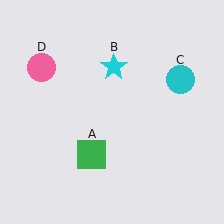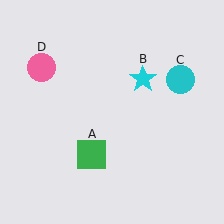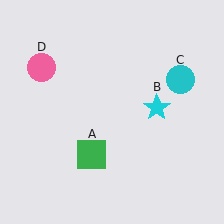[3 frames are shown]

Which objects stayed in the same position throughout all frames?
Green square (object A) and cyan circle (object C) and pink circle (object D) remained stationary.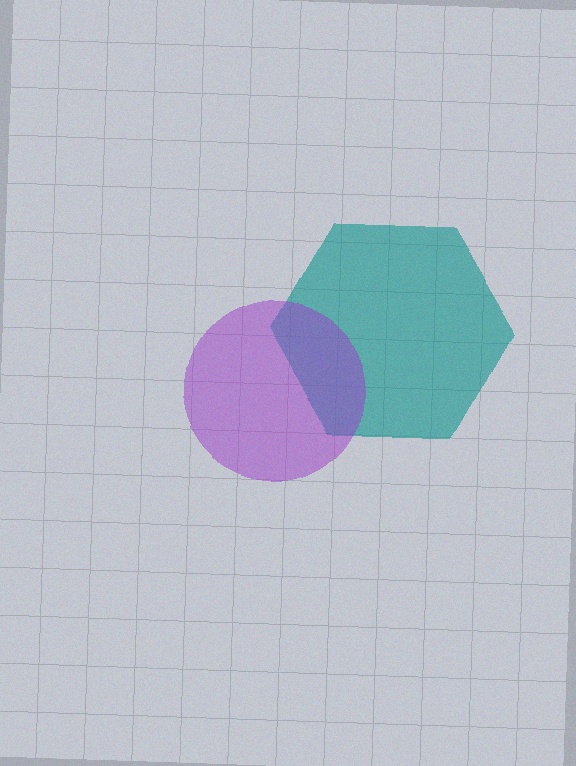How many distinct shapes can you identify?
There are 2 distinct shapes: a teal hexagon, a purple circle.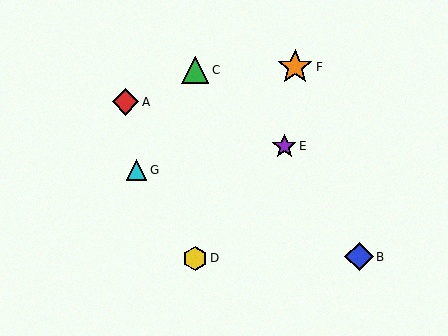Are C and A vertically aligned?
No, C is at x≈195 and A is at x≈125.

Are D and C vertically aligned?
Yes, both are at x≈195.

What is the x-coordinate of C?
Object C is at x≈195.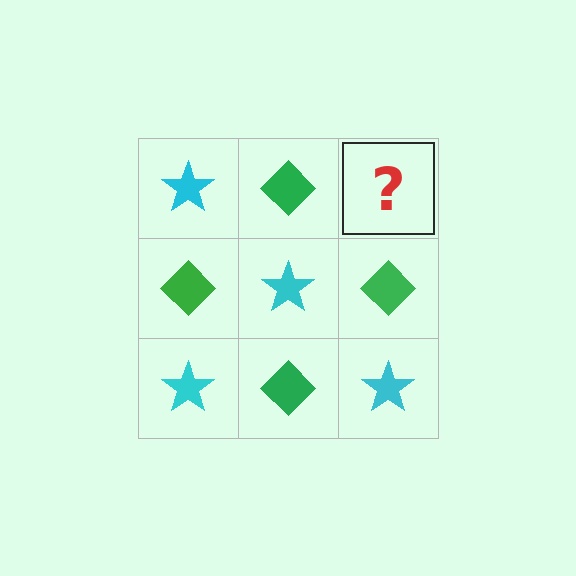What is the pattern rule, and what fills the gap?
The rule is that it alternates cyan star and green diamond in a checkerboard pattern. The gap should be filled with a cyan star.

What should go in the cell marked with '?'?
The missing cell should contain a cyan star.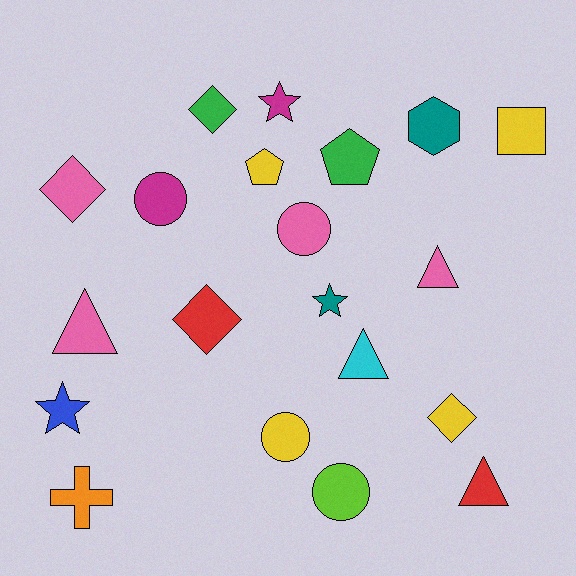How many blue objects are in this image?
There is 1 blue object.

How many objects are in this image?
There are 20 objects.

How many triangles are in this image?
There are 4 triangles.